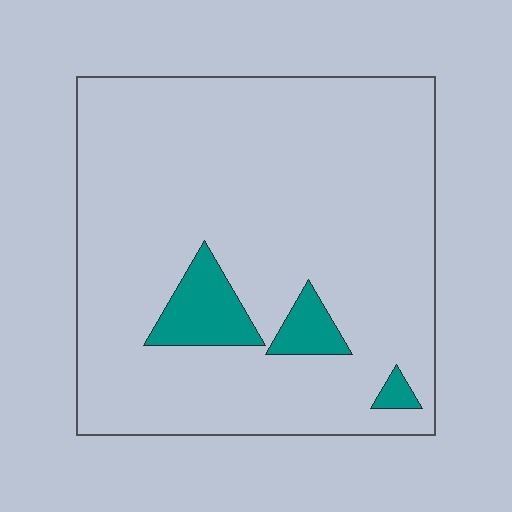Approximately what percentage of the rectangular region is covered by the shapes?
Approximately 10%.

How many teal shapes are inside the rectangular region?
3.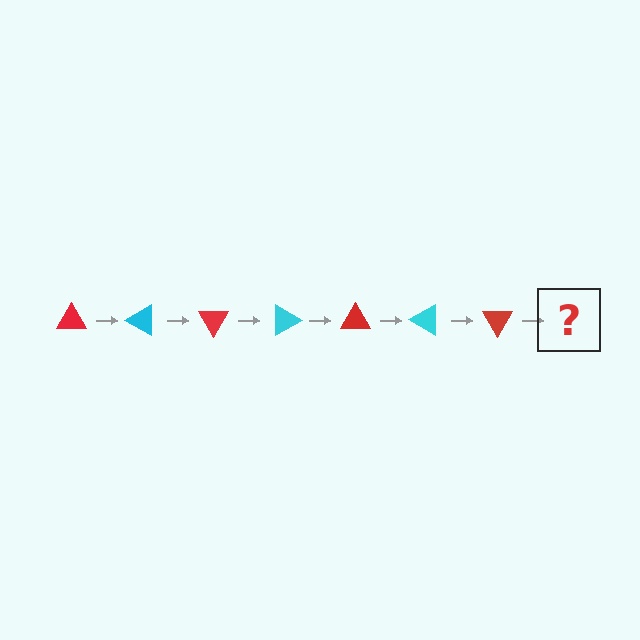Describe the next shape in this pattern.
It should be a cyan triangle, rotated 210 degrees from the start.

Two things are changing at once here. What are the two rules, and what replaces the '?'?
The two rules are that it rotates 30 degrees each step and the color cycles through red and cyan. The '?' should be a cyan triangle, rotated 210 degrees from the start.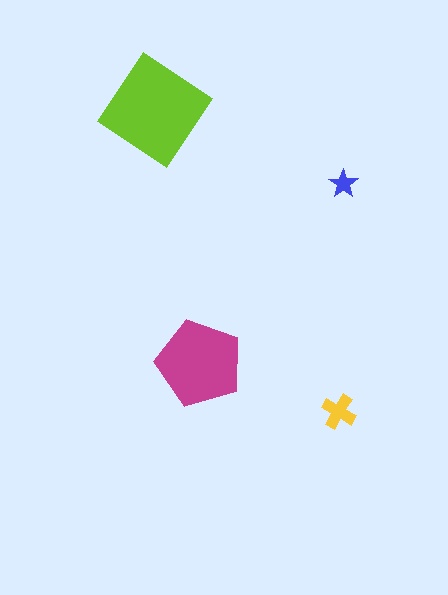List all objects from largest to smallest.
The lime diamond, the magenta pentagon, the yellow cross, the blue star.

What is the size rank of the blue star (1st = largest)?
4th.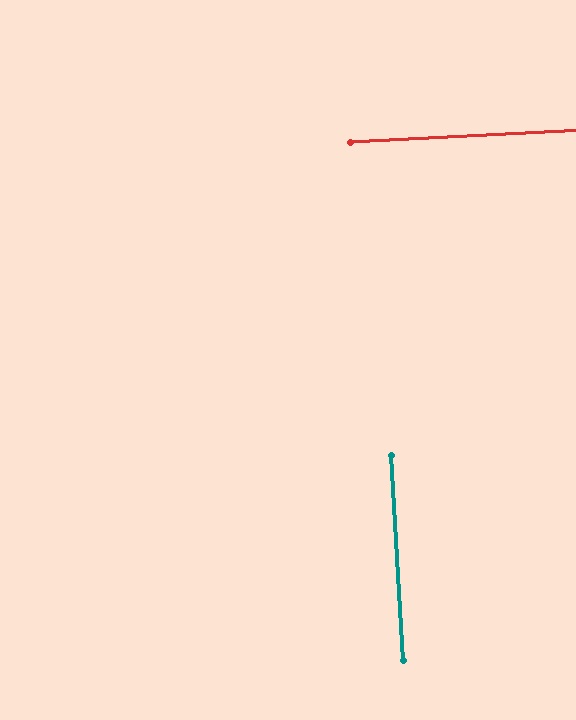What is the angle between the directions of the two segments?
Approximately 90 degrees.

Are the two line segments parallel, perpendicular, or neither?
Perpendicular — they meet at approximately 90°.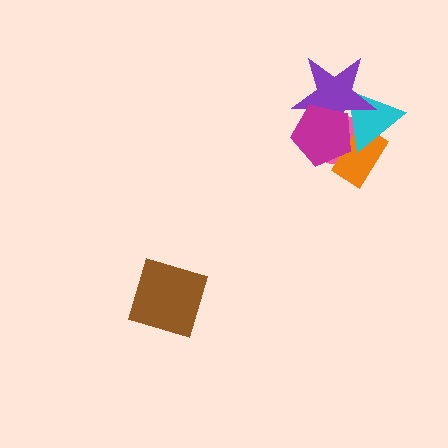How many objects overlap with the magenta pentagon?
4 objects overlap with the magenta pentagon.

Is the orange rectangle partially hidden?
Yes, it is partially covered by another shape.